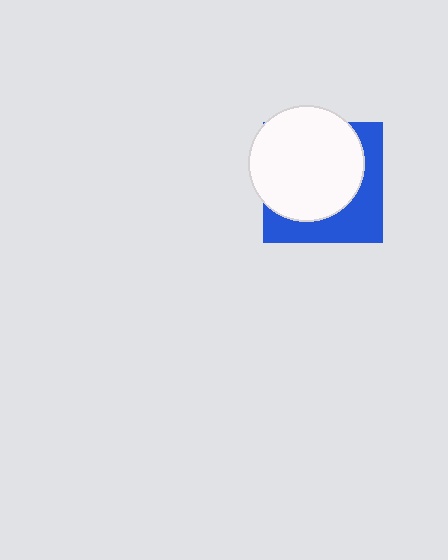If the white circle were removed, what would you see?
You would see the complete blue square.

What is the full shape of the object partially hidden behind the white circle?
The partially hidden object is a blue square.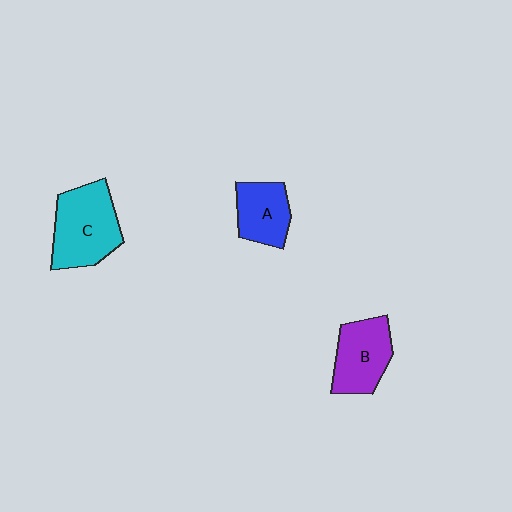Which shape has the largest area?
Shape C (cyan).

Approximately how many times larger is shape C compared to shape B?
Approximately 1.3 times.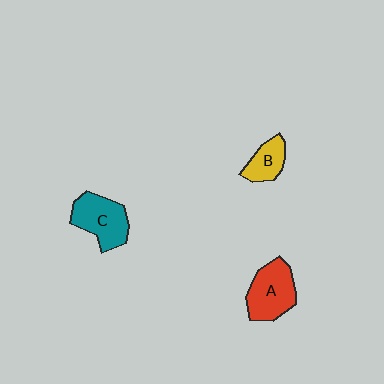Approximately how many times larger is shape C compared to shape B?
Approximately 1.7 times.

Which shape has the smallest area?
Shape B (yellow).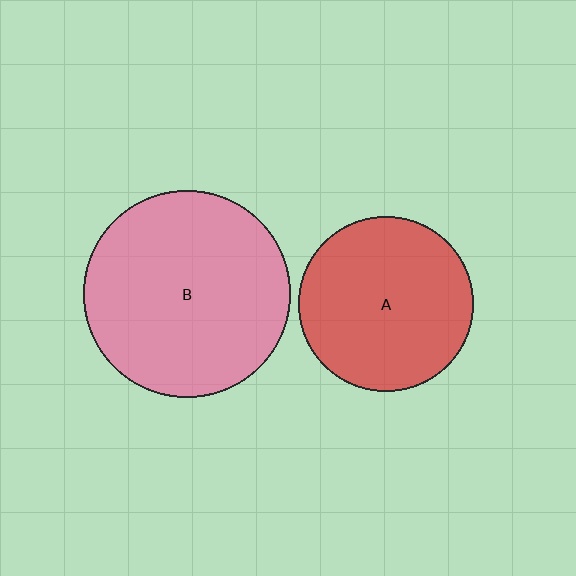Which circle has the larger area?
Circle B (pink).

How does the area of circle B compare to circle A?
Approximately 1.4 times.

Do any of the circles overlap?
No, none of the circles overlap.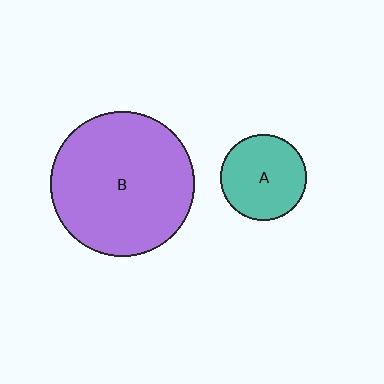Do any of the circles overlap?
No, none of the circles overlap.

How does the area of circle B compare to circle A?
Approximately 2.8 times.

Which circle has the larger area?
Circle B (purple).